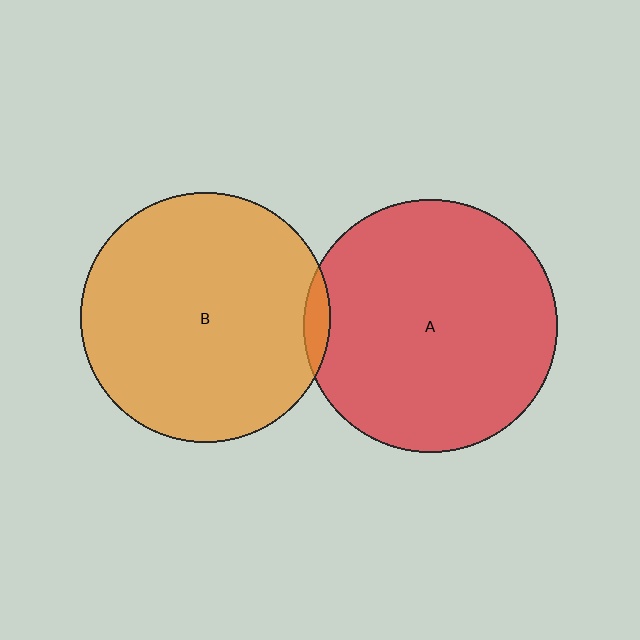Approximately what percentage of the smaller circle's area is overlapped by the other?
Approximately 5%.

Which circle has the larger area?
Circle A (red).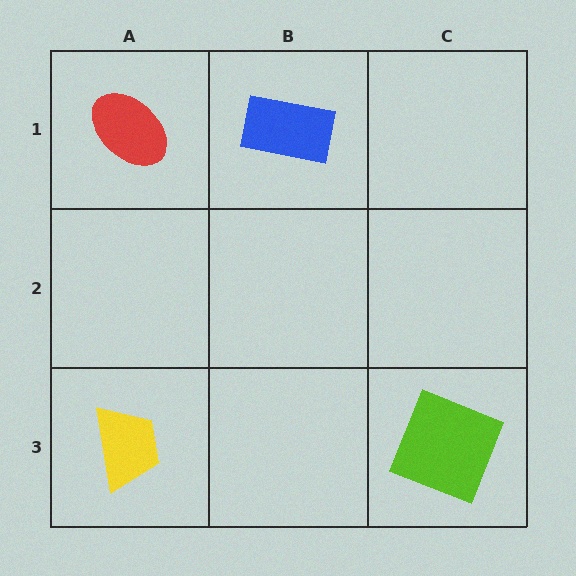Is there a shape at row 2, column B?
No, that cell is empty.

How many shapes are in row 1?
2 shapes.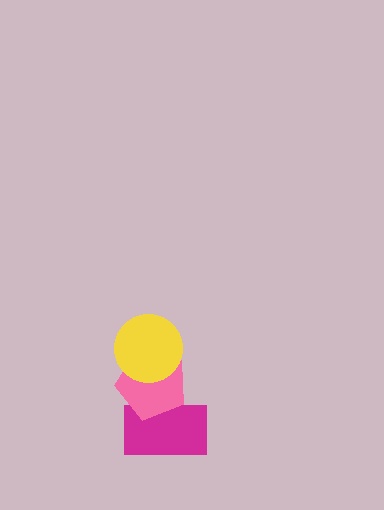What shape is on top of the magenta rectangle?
The pink pentagon is on top of the magenta rectangle.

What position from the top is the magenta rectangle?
The magenta rectangle is 3rd from the top.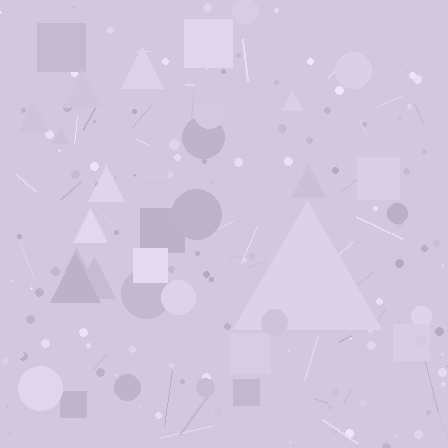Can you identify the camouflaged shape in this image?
The camouflaged shape is a triangle.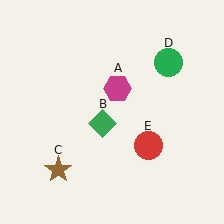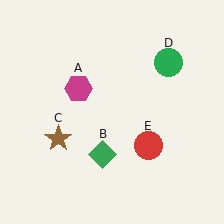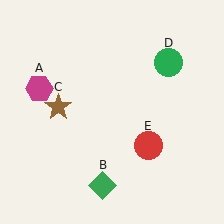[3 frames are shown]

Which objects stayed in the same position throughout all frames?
Green circle (object D) and red circle (object E) remained stationary.